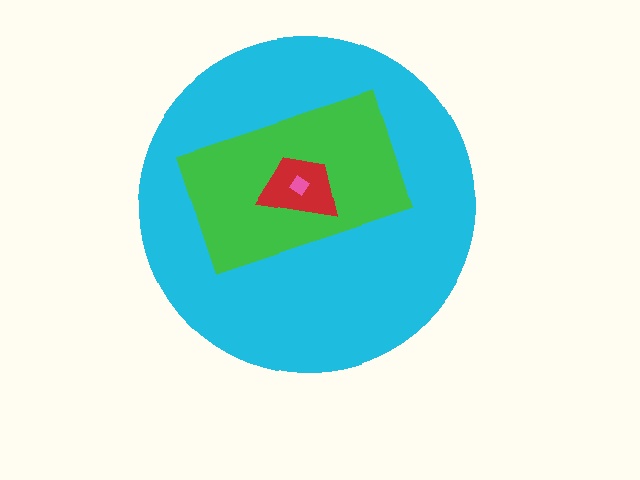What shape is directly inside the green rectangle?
The red trapezoid.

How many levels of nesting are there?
4.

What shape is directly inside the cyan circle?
The green rectangle.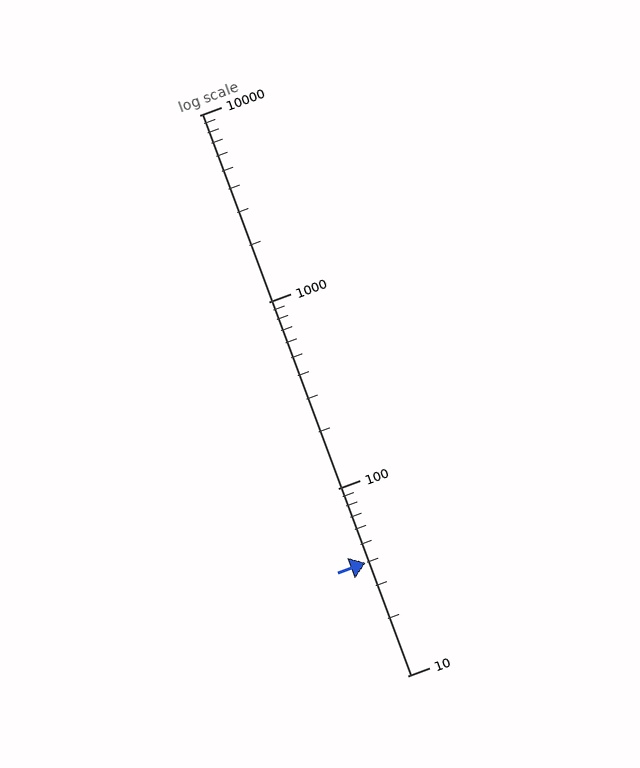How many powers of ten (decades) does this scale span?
The scale spans 3 decades, from 10 to 10000.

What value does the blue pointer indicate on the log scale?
The pointer indicates approximately 40.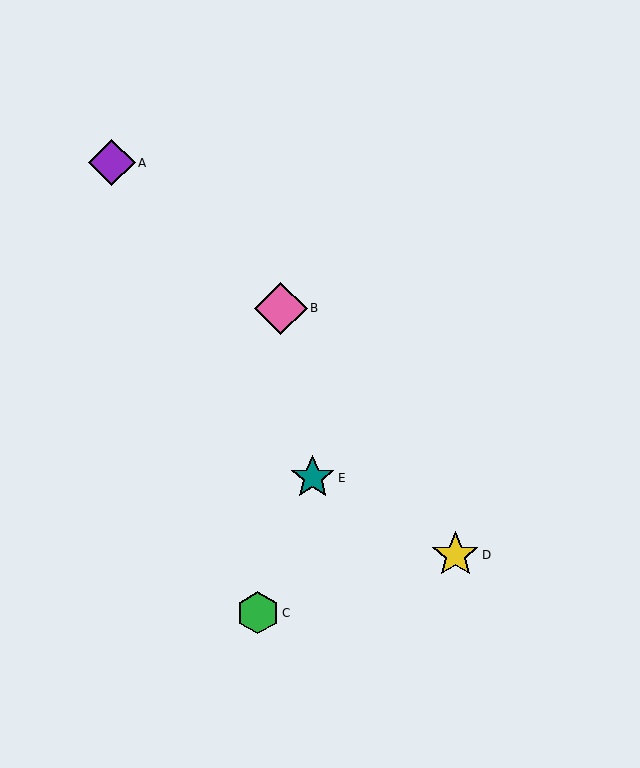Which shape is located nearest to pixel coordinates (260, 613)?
The green hexagon (labeled C) at (258, 613) is nearest to that location.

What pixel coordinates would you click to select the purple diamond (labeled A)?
Click at (112, 163) to select the purple diamond A.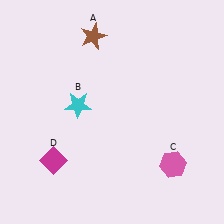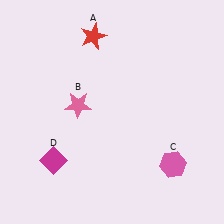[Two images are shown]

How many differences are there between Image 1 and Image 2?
There are 2 differences between the two images.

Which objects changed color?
A changed from brown to red. B changed from cyan to pink.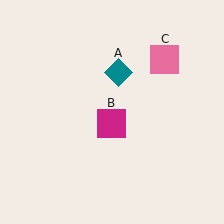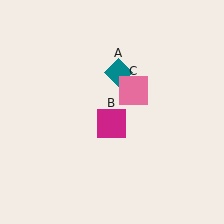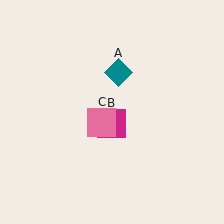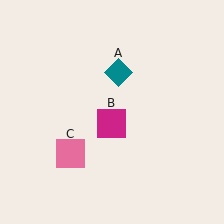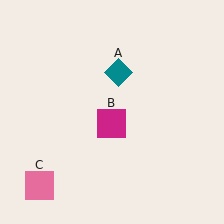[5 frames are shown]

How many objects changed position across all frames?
1 object changed position: pink square (object C).